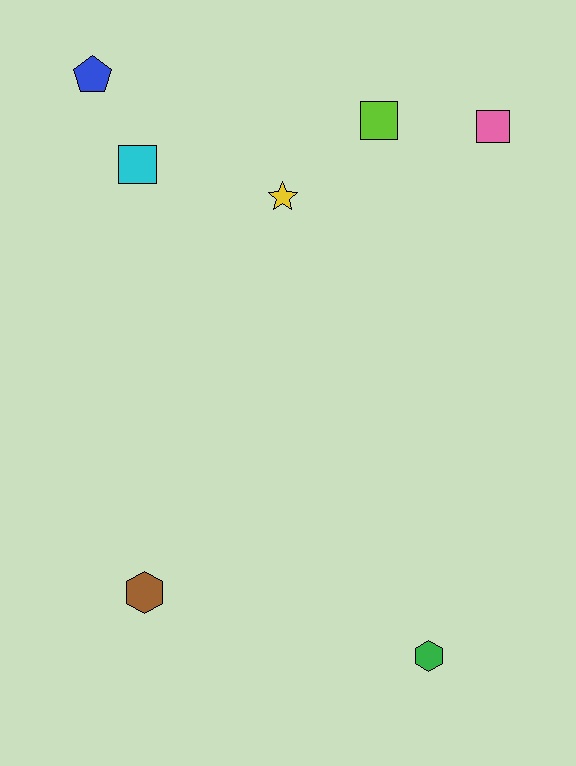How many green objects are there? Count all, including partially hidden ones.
There is 1 green object.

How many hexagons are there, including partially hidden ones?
There are 2 hexagons.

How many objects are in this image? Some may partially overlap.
There are 7 objects.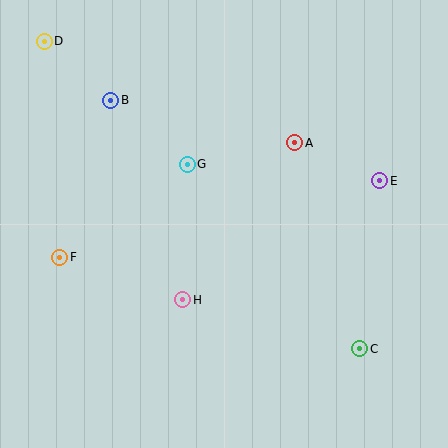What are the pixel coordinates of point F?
Point F is at (60, 257).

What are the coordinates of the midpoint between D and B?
The midpoint between D and B is at (78, 71).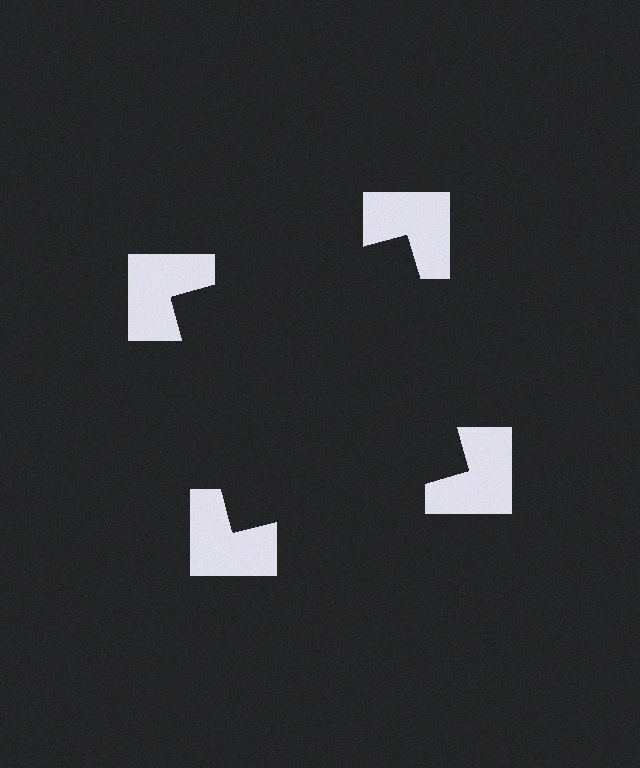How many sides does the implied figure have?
4 sides.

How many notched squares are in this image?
There are 4 — one at each vertex of the illusory square.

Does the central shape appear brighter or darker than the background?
It typically appears slightly darker than the background, even though no actual brightness change is drawn.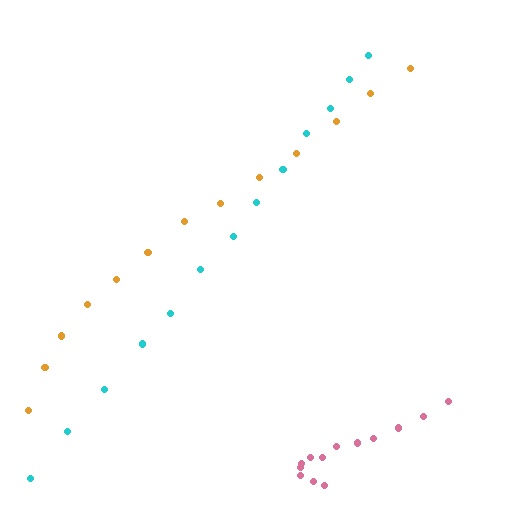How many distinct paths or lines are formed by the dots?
There are 3 distinct paths.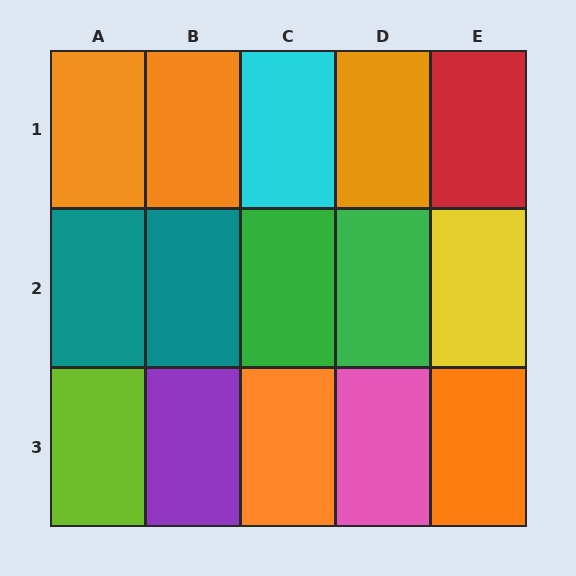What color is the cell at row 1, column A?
Orange.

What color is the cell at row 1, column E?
Red.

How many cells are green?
2 cells are green.